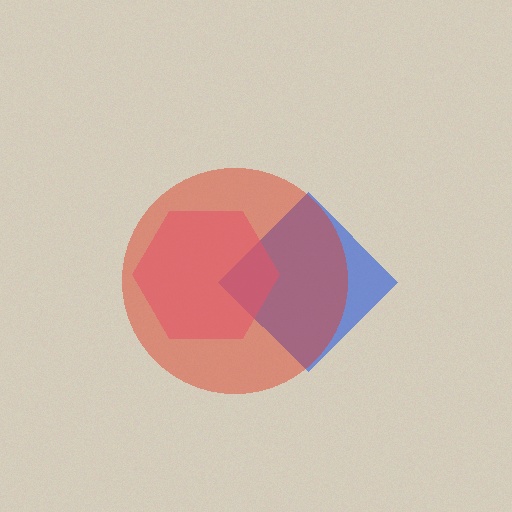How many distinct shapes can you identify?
There are 3 distinct shapes: a blue diamond, a pink hexagon, a red circle.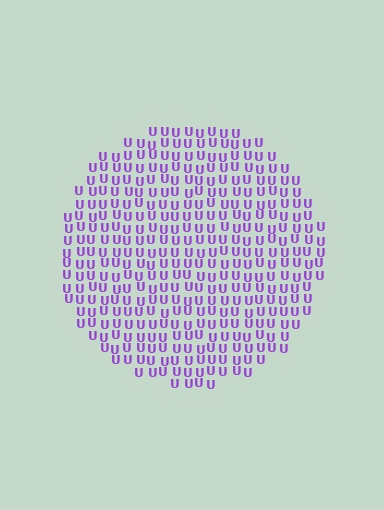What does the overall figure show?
The overall figure shows a circle.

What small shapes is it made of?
It is made of small letter U's.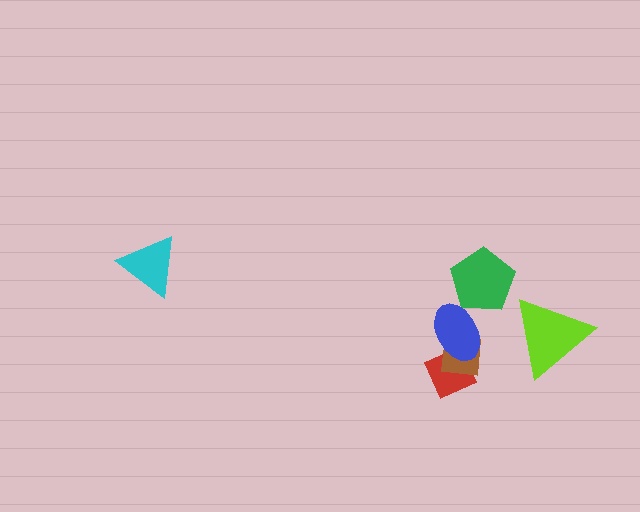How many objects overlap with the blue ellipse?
3 objects overlap with the blue ellipse.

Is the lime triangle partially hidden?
No, no other shape covers it.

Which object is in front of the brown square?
The blue ellipse is in front of the brown square.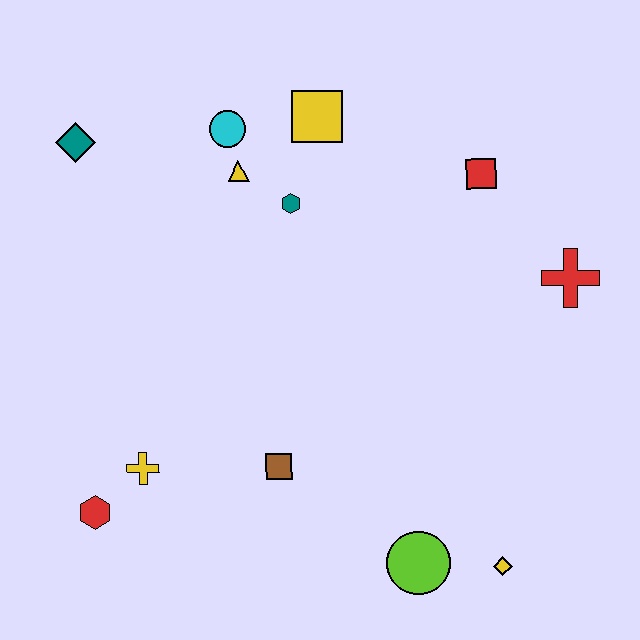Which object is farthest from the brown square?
The teal diamond is farthest from the brown square.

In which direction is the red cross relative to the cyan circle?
The red cross is to the right of the cyan circle.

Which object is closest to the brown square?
The yellow cross is closest to the brown square.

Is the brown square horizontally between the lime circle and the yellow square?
No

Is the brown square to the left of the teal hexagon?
Yes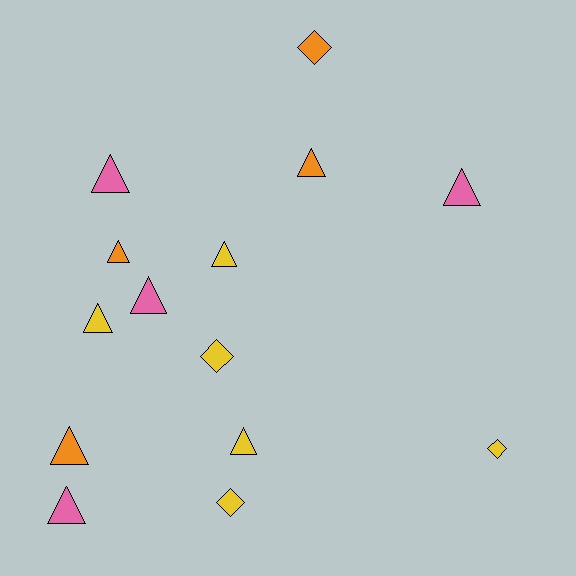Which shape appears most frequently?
Triangle, with 10 objects.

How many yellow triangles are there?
There are 3 yellow triangles.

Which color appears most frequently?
Yellow, with 6 objects.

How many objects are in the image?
There are 14 objects.